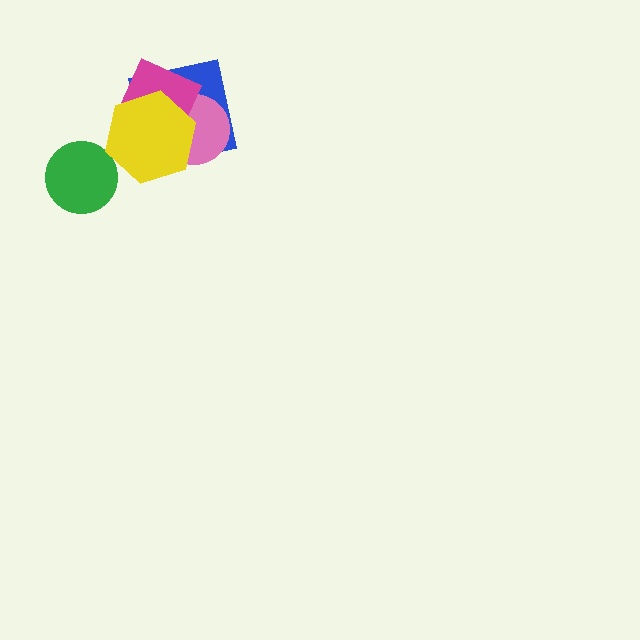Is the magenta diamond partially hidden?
Yes, it is partially covered by another shape.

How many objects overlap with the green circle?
0 objects overlap with the green circle.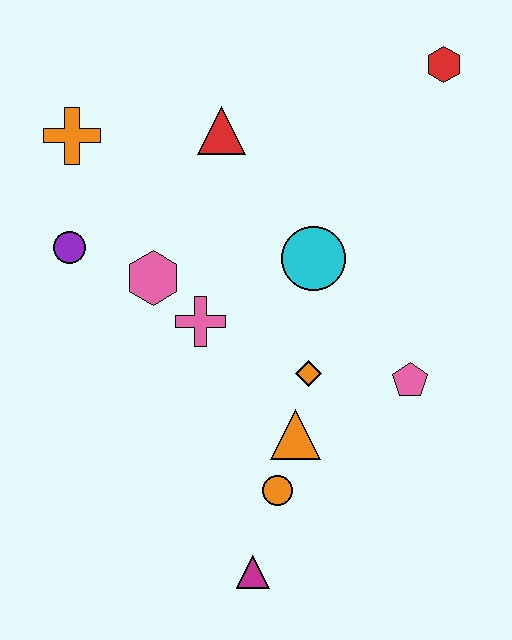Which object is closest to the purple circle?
The pink hexagon is closest to the purple circle.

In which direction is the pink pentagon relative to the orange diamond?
The pink pentagon is to the right of the orange diamond.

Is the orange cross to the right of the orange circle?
No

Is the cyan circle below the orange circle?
No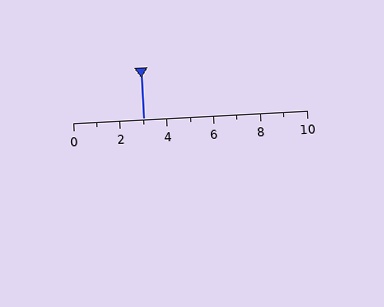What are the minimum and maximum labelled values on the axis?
The axis runs from 0 to 10.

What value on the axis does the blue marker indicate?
The marker indicates approximately 3.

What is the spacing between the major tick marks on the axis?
The major ticks are spaced 2 apart.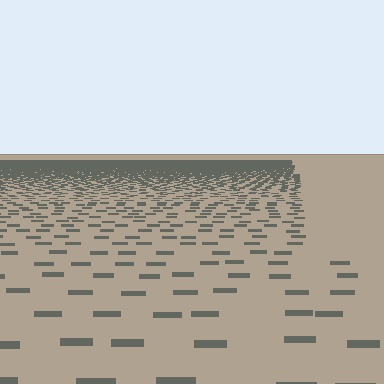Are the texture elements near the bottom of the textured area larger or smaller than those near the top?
Larger. Near the bottom, elements are closer to the viewer and appear at a bigger on-screen size.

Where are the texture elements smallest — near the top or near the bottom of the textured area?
Near the top.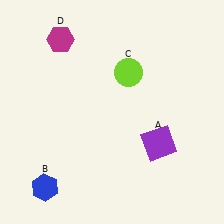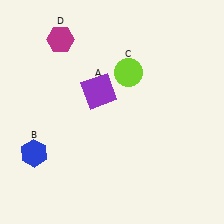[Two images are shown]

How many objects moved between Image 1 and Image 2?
2 objects moved between the two images.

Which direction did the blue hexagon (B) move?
The blue hexagon (B) moved up.